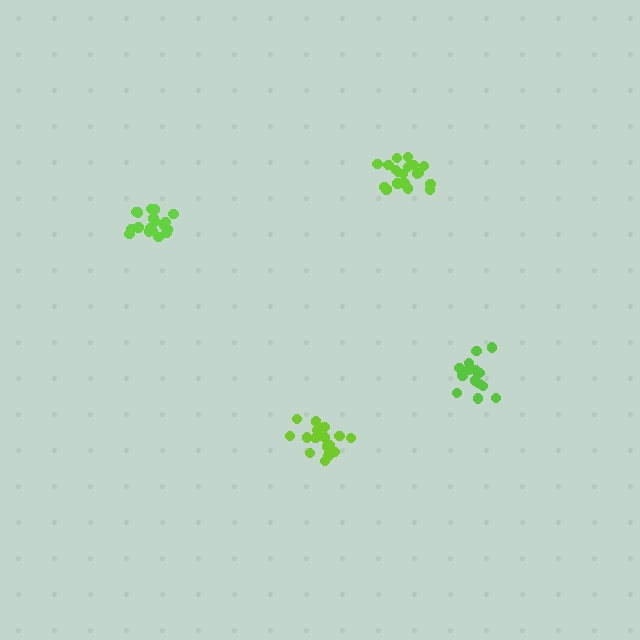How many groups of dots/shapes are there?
There are 4 groups.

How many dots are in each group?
Group 1: 19 dots, Group 2: 19 dots, Group 3: 19 dots, Group 4: 15 dots (72 total).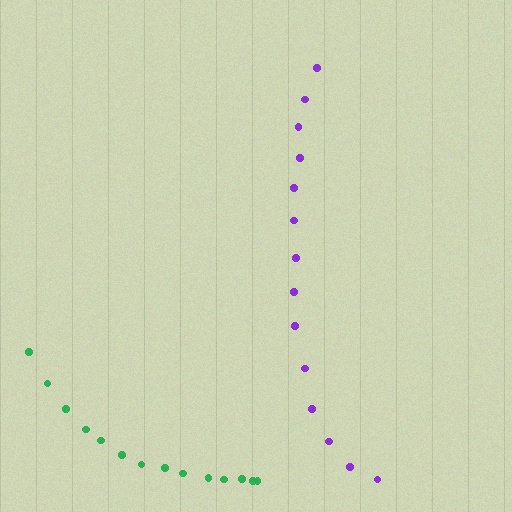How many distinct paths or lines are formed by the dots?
There are 2 distinct paths.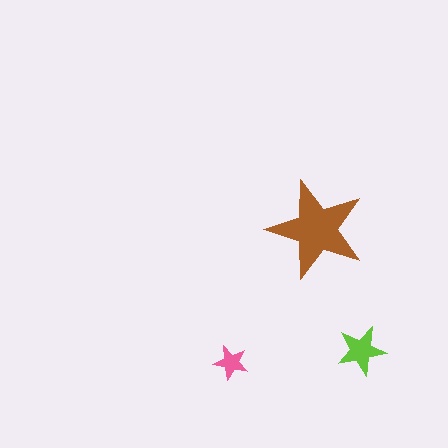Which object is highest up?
The brown star is topmost.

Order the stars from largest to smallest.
the brown one, the lime one, the pink one.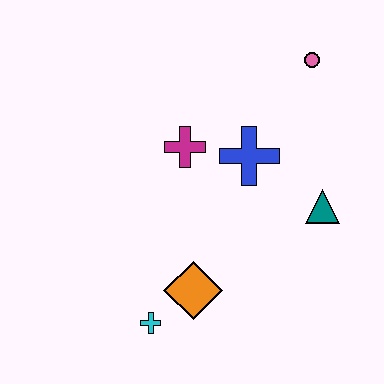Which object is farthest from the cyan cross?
The pink circle is farthest from the cyan cross.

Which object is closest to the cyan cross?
The orange diamond is closest to the cyan cross.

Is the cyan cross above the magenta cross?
No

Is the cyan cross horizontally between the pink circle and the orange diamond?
No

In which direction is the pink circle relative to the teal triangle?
The pink circle is above the teal triangle.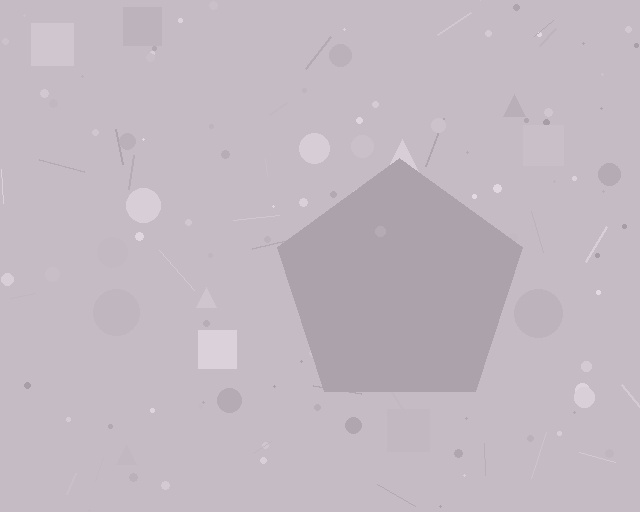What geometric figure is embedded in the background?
A pentagon is embedded in the background.